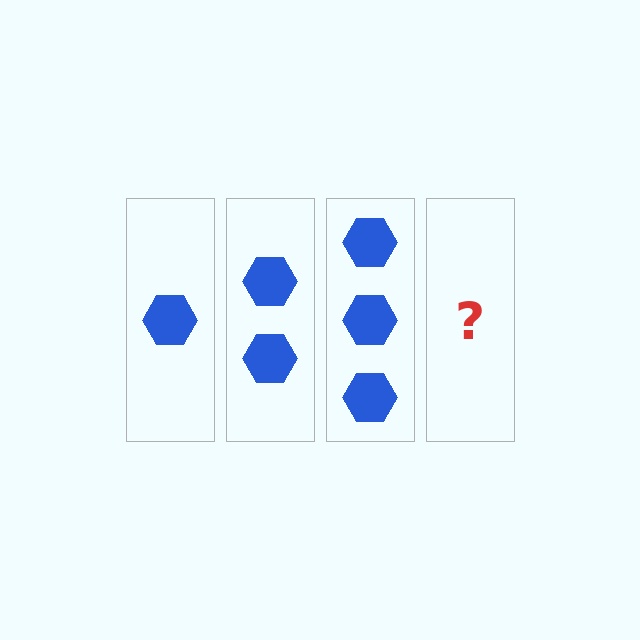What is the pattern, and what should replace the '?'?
The pattern is that each step adds one more hexagon. The '?' should be 4 hexagons.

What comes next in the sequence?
The next element should be 4 hexagons.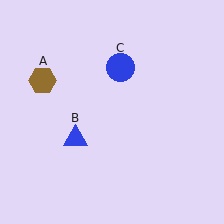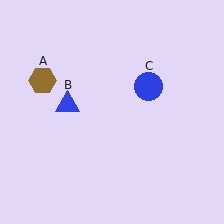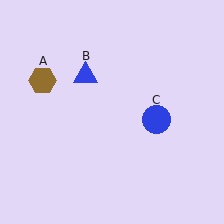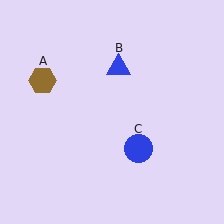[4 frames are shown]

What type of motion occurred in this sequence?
The blue triangle (object B), blue circle (object C) rotated clockwise around the center of the scene.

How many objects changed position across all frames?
2 objects changed position: blue triangle (object B), blue circle (object C).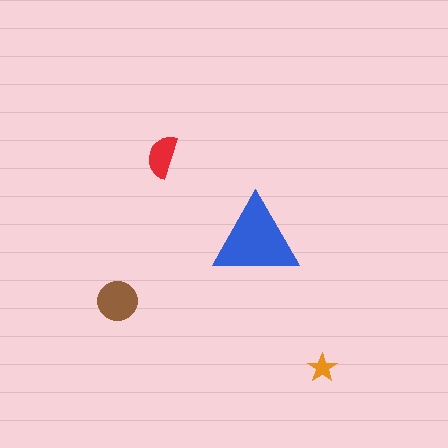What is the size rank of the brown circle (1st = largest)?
2nd.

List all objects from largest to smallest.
The blue triangle, the brown circle, the red semicircle, the orange star.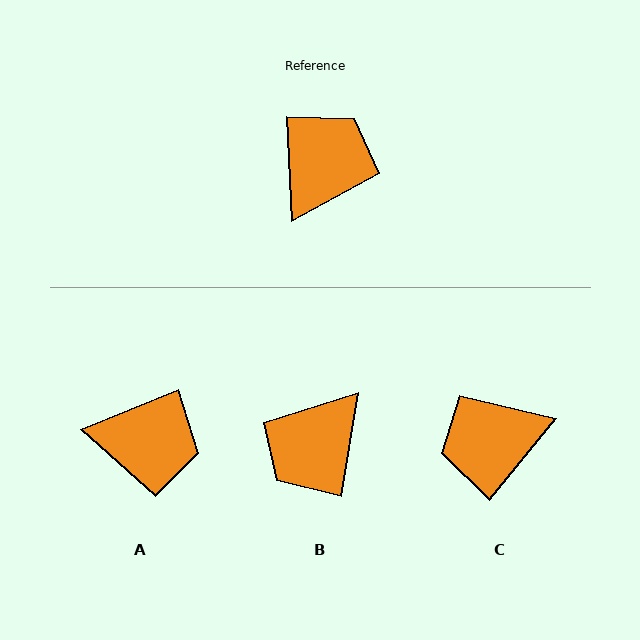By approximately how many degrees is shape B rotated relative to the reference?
Approximately 168 degrees counter-clockwise.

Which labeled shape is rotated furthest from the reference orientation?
B, about 168 degrees away.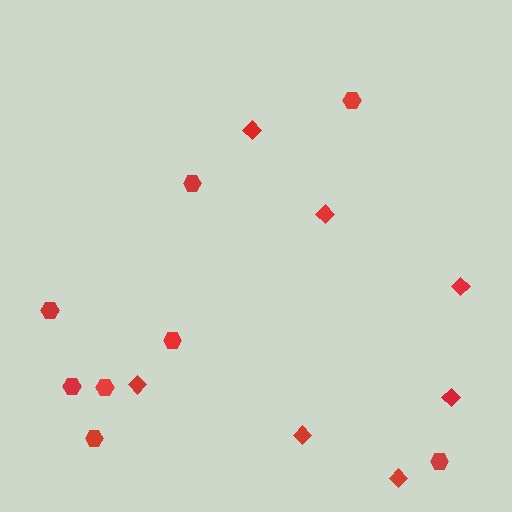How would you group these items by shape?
There are 2 groups: one group of hexagons (8) and one group of diamonds (7).